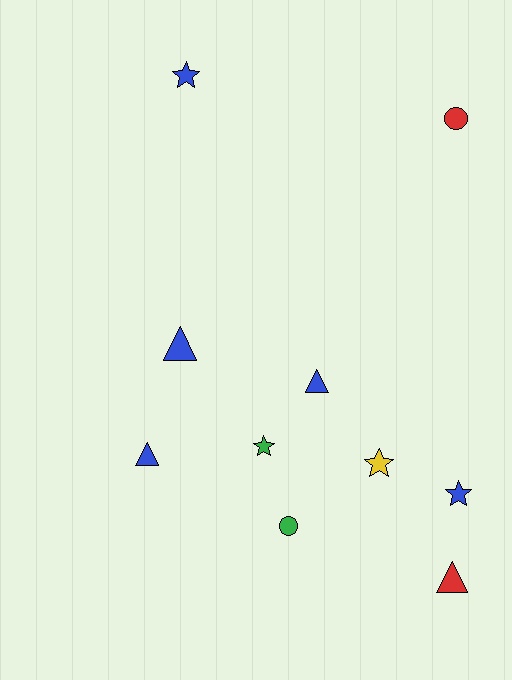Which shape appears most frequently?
Star, with 4 objects.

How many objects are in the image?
There are 10 objects.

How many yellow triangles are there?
There are no yellow triangles.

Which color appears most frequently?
Blue, with 5 objects.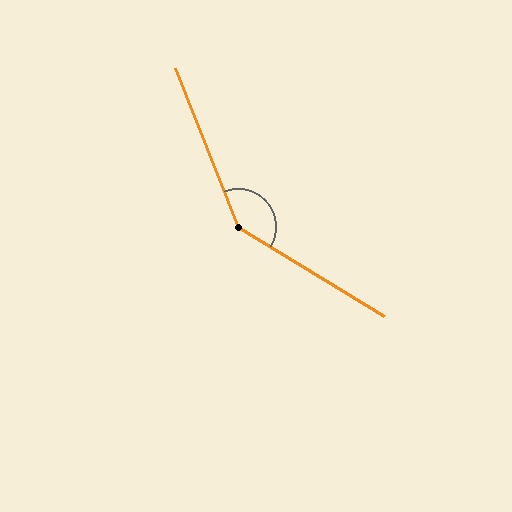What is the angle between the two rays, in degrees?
Approximately 143 degrees.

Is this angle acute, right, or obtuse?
It is obtuse.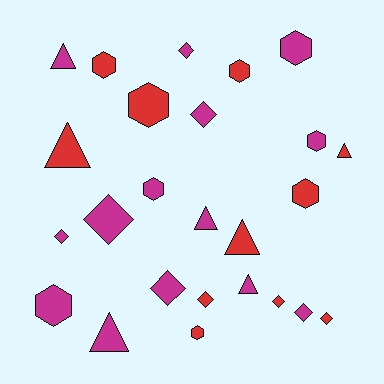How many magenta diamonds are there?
There are 6 magenta diamonds.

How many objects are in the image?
There are 25 objects.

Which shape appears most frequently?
Hexagon, with 9 objects.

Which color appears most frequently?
Magenta, with 14 objects.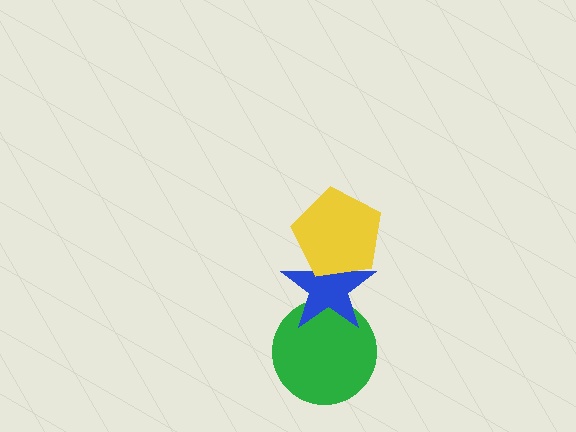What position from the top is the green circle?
The green circle is 3rd from the top.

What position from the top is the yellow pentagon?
The yellow pentagon is 1st from the top.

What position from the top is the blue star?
The blue star is 2nd from the top.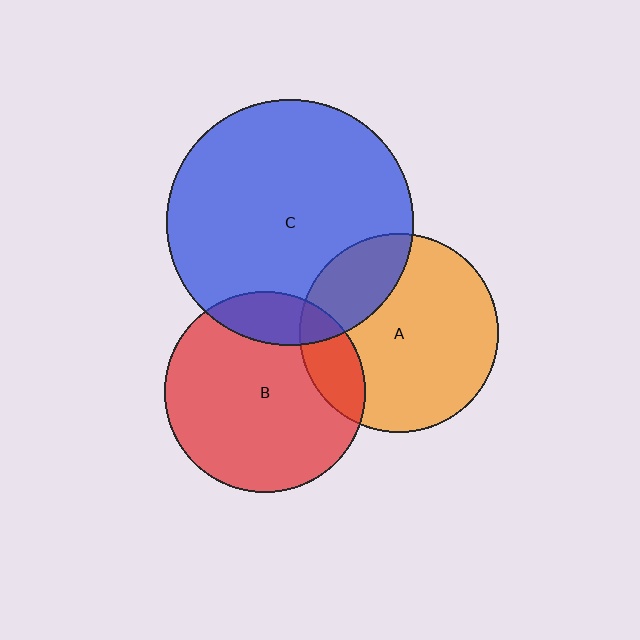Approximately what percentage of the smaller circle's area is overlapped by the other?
Approximately 25%.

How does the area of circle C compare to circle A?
Approximately 1.5 times.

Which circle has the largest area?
Circle C (blue).